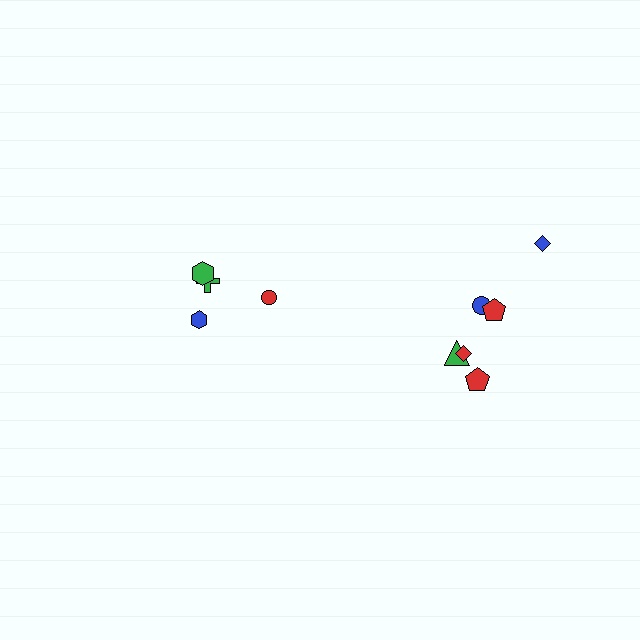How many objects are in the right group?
There are 6 objects.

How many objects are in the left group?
There are 4 objects.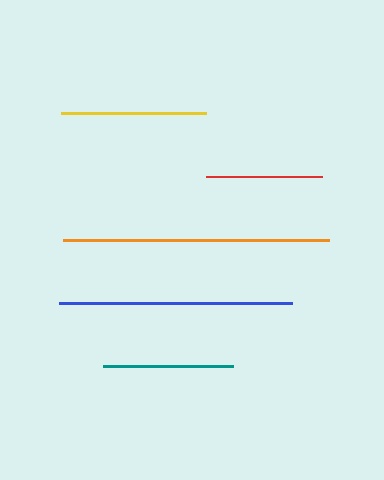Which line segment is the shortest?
The red line is the shortest at approximately 115 pixels.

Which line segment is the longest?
The orange line is the longest at approximately 266 pixels.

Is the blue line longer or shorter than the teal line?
The blue line is longer than the teal line.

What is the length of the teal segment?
The teal segment is approximately 130 pixels long.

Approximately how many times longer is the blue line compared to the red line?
The blue line is approximately 2.0 times the length of the red line.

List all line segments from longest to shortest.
From longest to shortest: orange, blue, yellow, teal, red.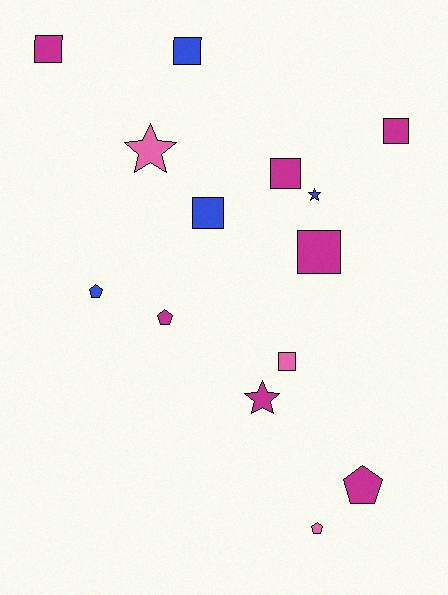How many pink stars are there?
There is 1 pink star.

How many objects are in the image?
There are 14 objects.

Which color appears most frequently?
Magenta, with 7 objects.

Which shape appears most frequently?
Square, with 7 objects.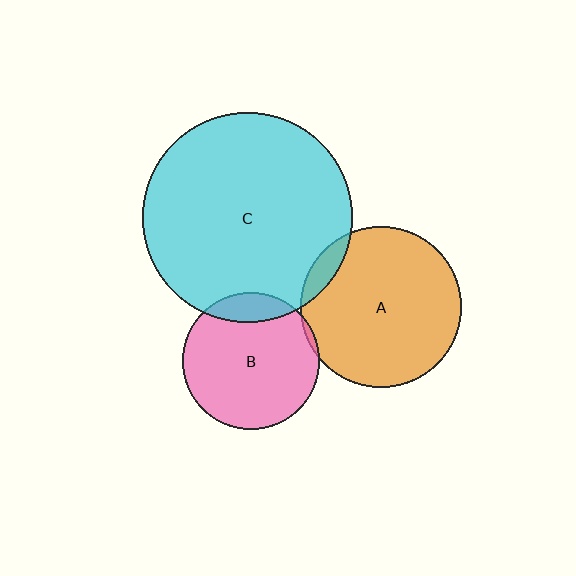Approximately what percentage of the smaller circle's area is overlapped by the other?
Approximately 5%.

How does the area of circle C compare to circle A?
Approximately 1.7 times.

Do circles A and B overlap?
Yes.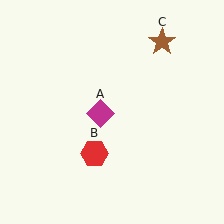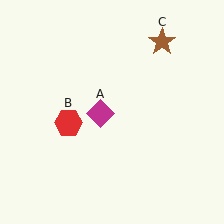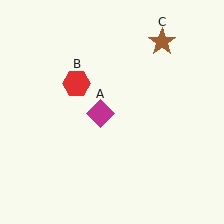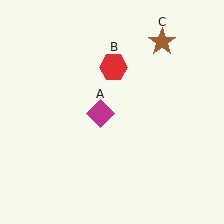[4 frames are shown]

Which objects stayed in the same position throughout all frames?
Magenta diamond (object A) and brown star (object C) remained stationary.